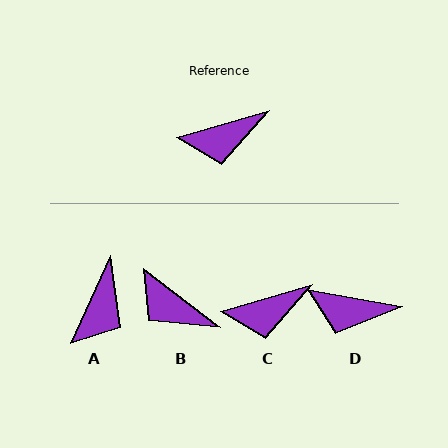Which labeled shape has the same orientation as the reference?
C.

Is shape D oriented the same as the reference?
No, it is off by about 27 degrees.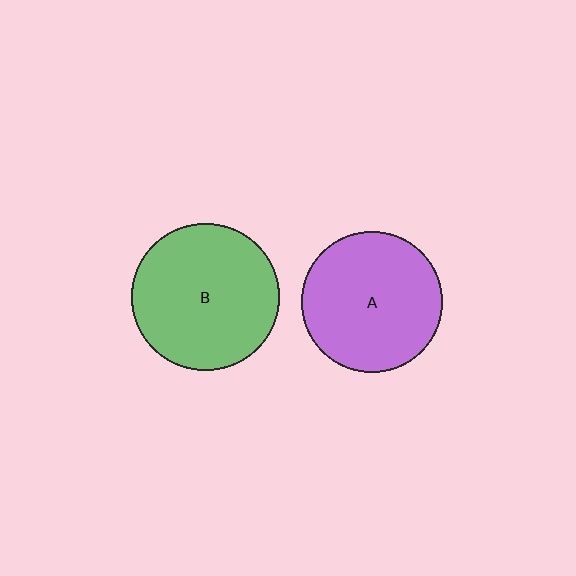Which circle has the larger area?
Circle B (green).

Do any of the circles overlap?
No, none of the circles overlap.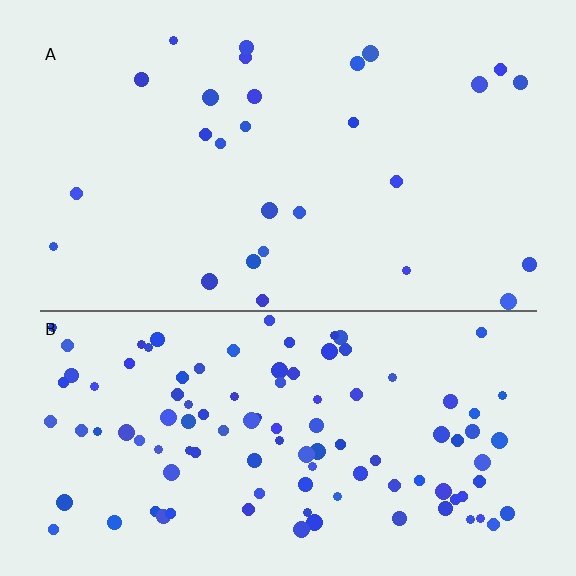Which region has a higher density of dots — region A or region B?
B (the bottom).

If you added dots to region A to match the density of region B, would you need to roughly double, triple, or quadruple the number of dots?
Approximately quadruple.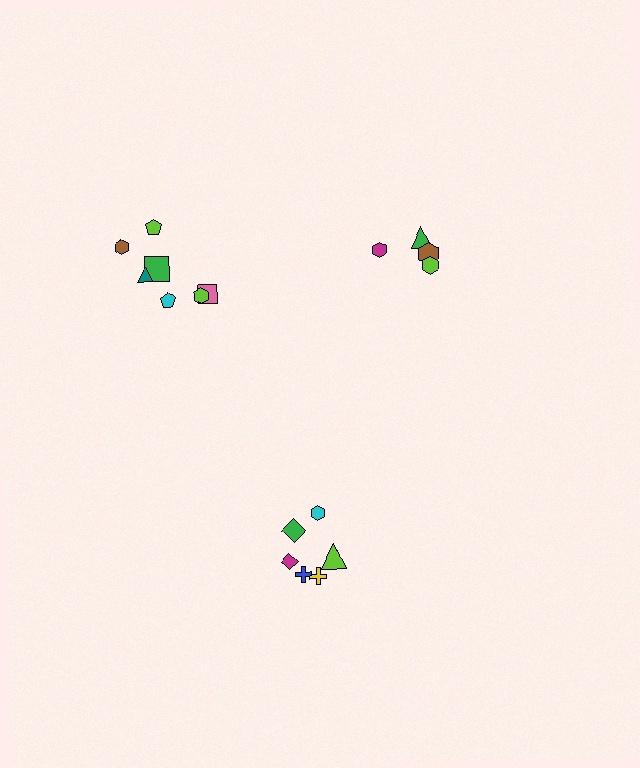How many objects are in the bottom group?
There are 6 objects.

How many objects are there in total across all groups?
There are 17 objects.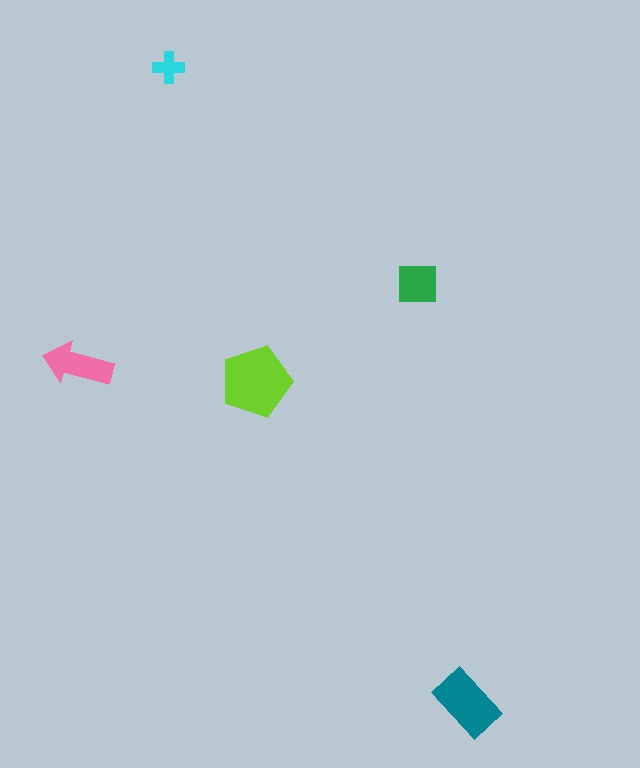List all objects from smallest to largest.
The cyan cross, the green square, the pink arrow, the teal rectangle, the lime pentagon.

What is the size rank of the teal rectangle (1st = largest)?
2nd.